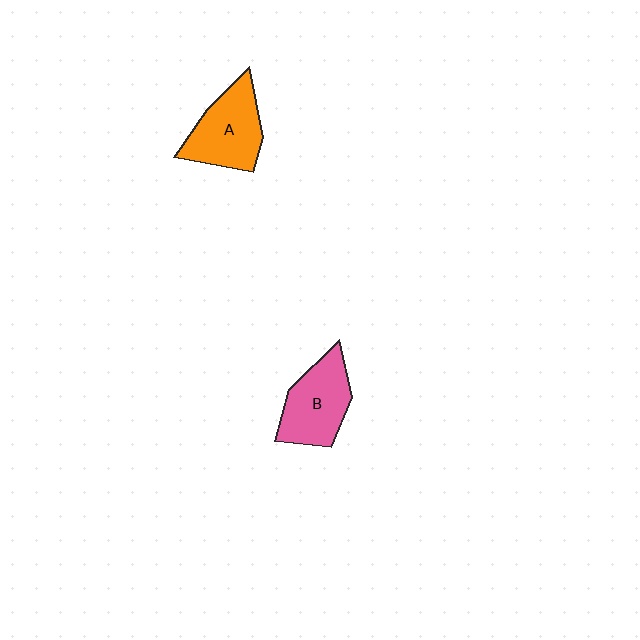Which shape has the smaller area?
Shape B (pink).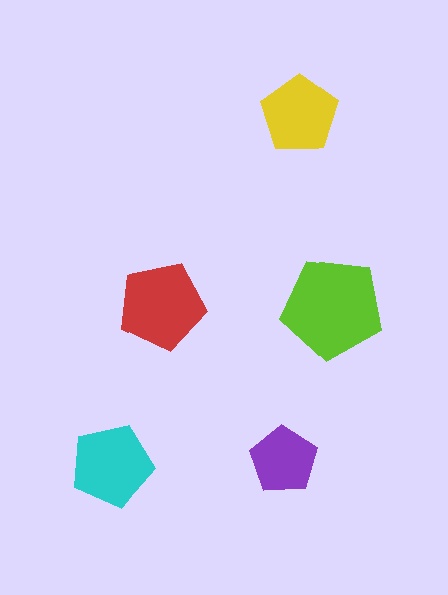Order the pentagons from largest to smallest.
the lime one, the red one, the cyan one, the yellow one, the purple one.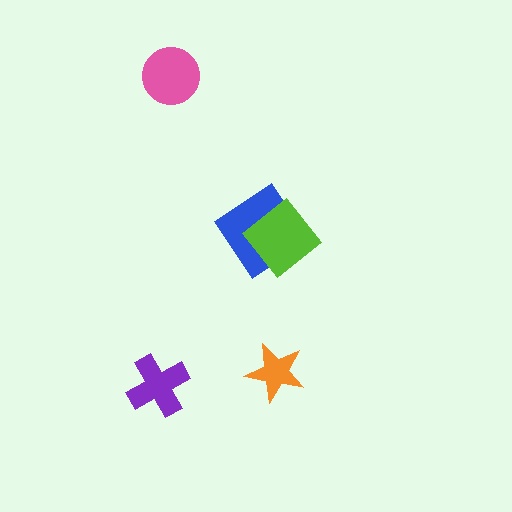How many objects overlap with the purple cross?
0 objects overlap with the purple cross.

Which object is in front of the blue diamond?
The lime diamond is in front of the blue diamond.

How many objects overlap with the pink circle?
0 objects overlap with the pink circle.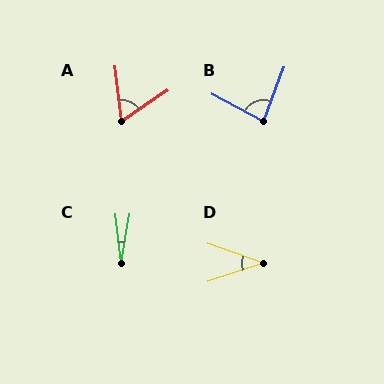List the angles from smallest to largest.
C (16°), D (38°), A (63°), B (81°).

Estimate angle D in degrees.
Approximately 38 degrees.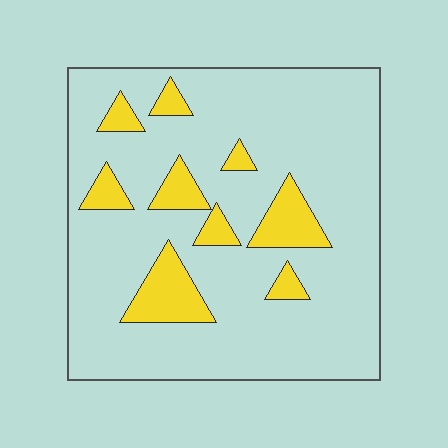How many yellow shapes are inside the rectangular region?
9.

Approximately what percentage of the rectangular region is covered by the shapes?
Approximately 15%.